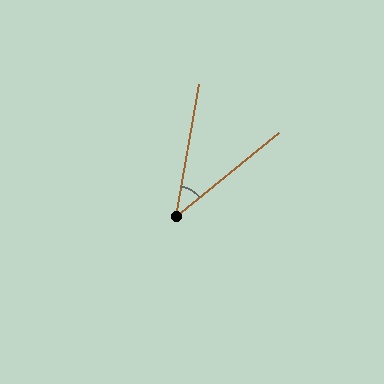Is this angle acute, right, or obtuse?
It is acute.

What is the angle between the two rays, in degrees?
Approximately 41 degrees.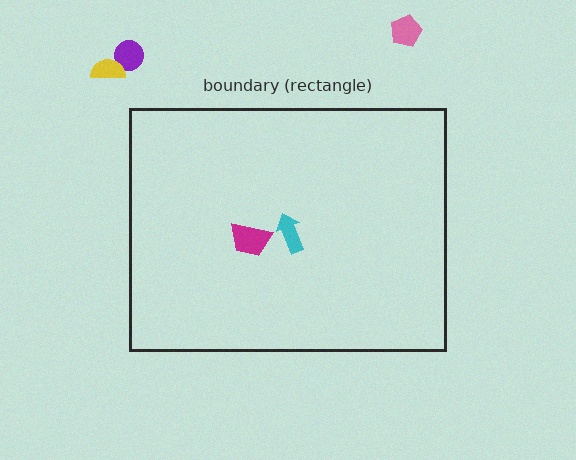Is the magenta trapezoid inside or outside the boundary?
Inside.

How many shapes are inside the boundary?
2 inside, 3 outside.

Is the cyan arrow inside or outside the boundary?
Inside.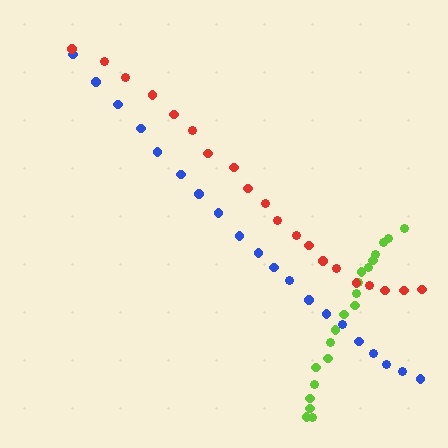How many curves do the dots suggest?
There are 3 distinct paths.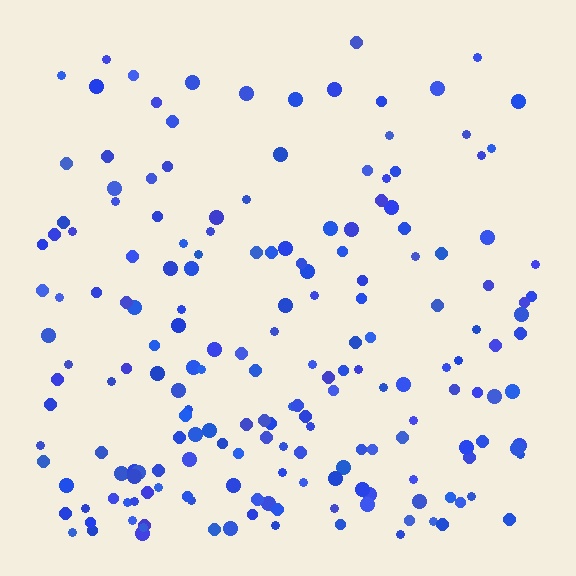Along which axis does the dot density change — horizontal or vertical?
Vertical.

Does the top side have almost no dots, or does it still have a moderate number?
Still a moderate number, just noticeably fewer than the bottom.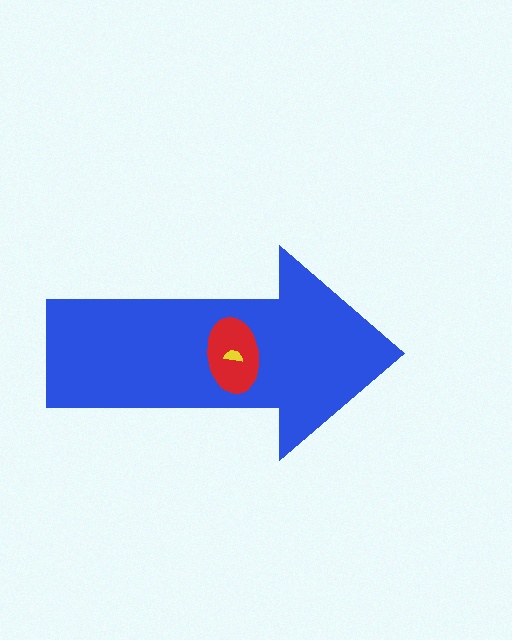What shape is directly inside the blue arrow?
The red ellipse.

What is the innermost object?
The yellow semicircle.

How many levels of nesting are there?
3.